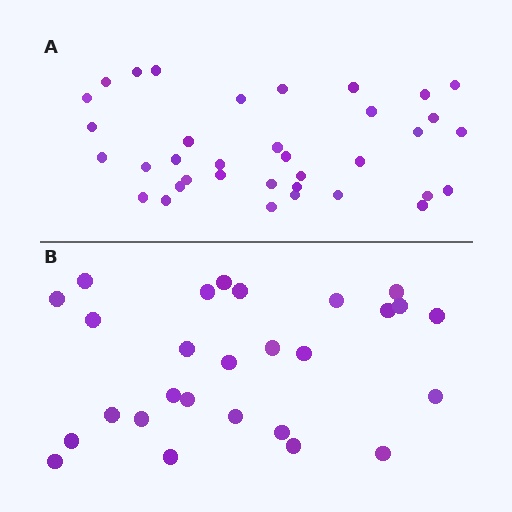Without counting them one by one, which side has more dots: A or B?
Region A (the top region) has more dots.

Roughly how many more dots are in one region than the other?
Region A has roughly 8 or so more dots than region B.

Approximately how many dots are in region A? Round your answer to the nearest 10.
About 40 dots. (The exact count is 36, which rounds to 40.)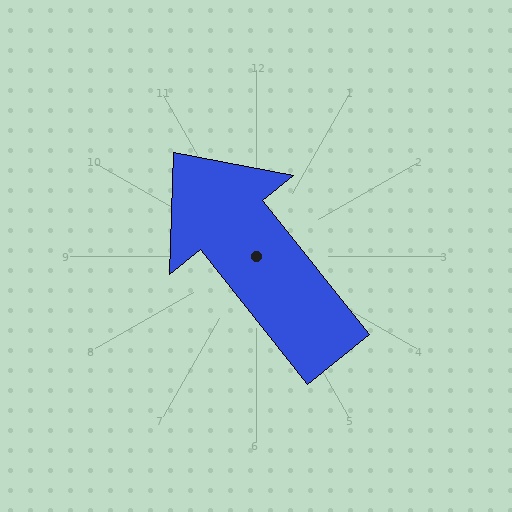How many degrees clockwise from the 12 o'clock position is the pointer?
Approximately 321 degrees.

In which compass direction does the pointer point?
Northwest.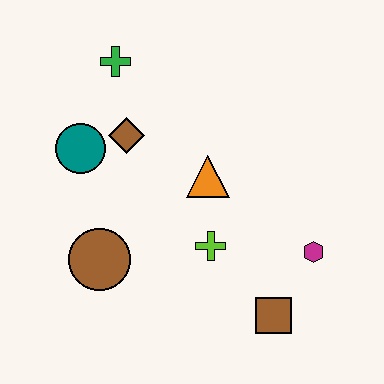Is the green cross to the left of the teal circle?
No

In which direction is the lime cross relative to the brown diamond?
The lime cross is below the brown diamond.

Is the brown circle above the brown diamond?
No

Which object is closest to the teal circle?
The brown diamond is closest to the teal circle.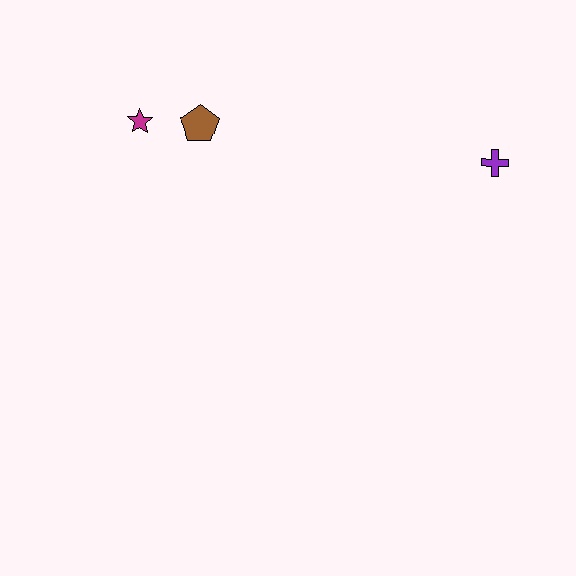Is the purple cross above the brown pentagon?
No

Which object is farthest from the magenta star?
The purple cross is farthest from the magenta star.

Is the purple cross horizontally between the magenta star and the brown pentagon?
No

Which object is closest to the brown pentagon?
The magenta star is closest to the brown pentagon.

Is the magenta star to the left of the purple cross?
Yes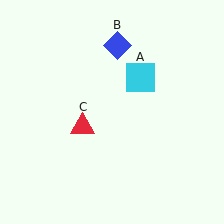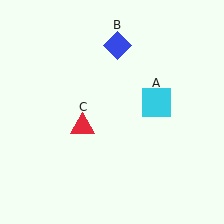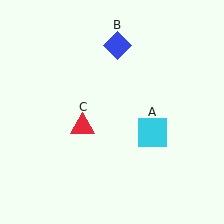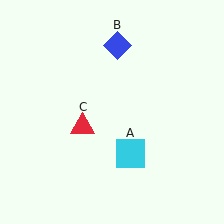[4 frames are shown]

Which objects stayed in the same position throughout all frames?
Blue diamond (object B) and red triangle (object C) remained stationary.